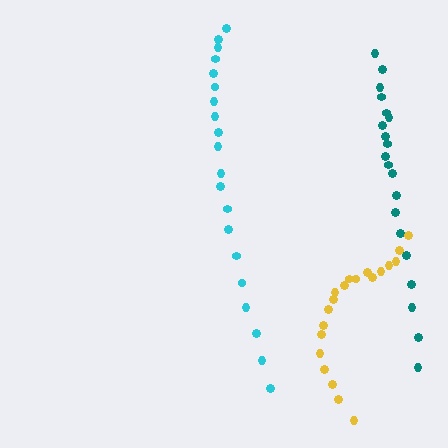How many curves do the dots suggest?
There are 3 distinct paths.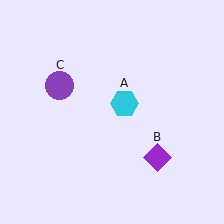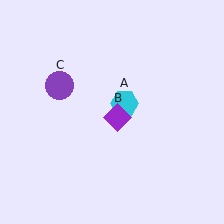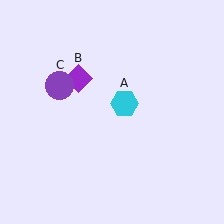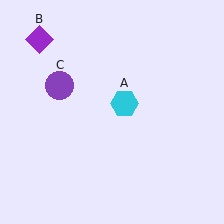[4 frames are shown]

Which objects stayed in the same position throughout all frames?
Cyan hexagon (object A) and purple circle (object C) remained stationary.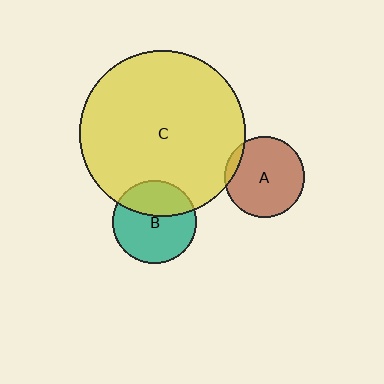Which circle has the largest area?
Circle C (yellow).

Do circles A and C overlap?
Yes.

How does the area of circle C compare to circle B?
Approximately 3.9 times.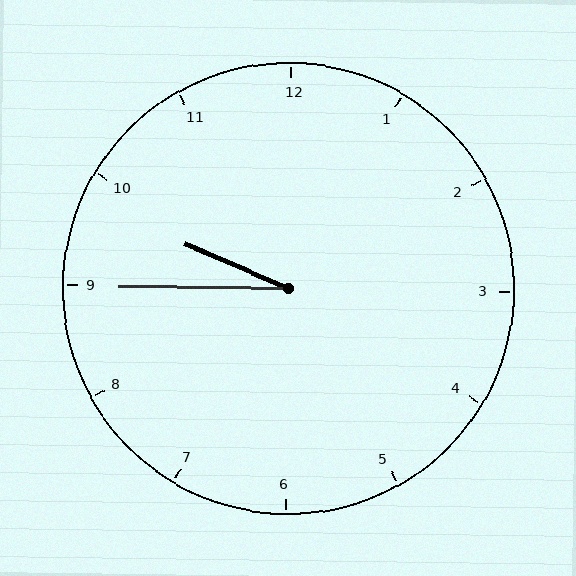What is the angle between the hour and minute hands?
Approximately 22 degrees.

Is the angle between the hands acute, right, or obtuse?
It is acute.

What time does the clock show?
9:45.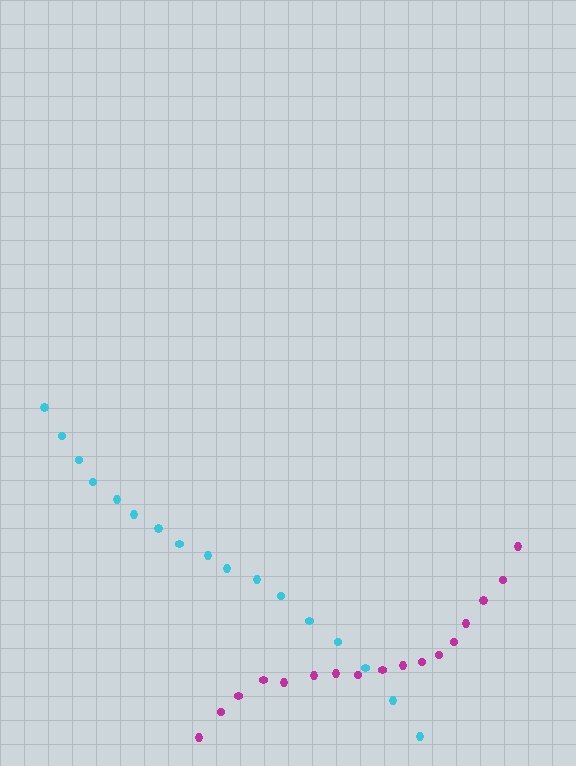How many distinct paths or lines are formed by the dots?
There are 2 distinct paths.